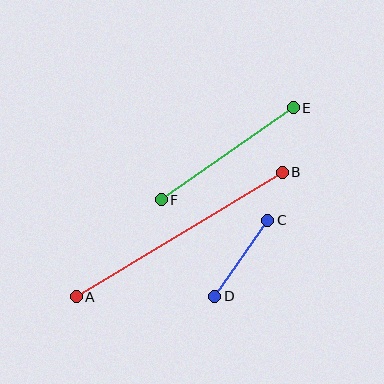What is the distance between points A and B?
The distance is approximately 241 pixels.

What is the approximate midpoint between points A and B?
The midpoint is at approximately (179, 235) pixels.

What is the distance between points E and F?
The distance is approximately 161 pixels.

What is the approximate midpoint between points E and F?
The midpoint is at approximately (227, 154) pixels.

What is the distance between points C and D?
The distance is approximately 93 pixels.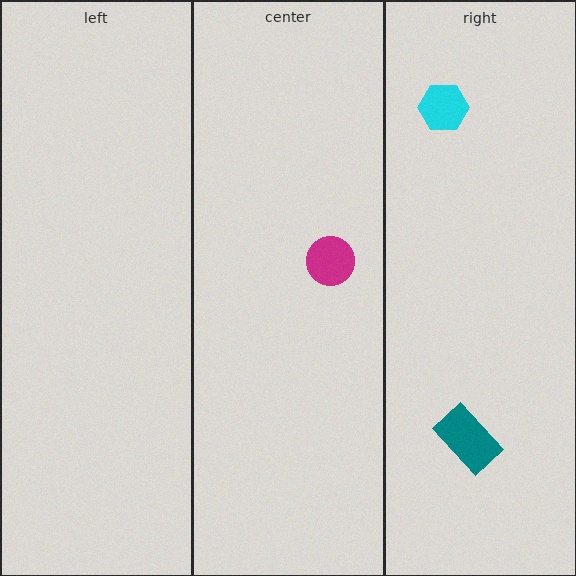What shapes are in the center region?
The magenta circle.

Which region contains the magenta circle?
The center region.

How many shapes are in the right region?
2.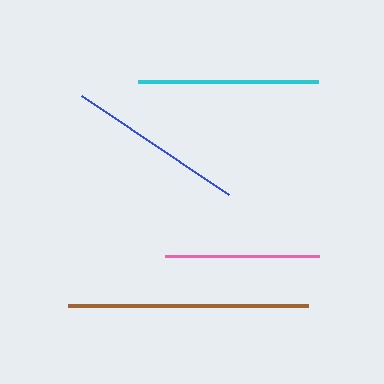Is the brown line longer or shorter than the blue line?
The brown line is longer than the blue line.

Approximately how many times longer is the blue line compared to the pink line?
The blue line is approximately 1.2 times the length of the pink line.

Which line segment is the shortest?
The pink line is the shortest at approximately 153 pixels.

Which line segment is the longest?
The brown line is the longest at approximately 240 pixels.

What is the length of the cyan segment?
The cyan segment is approximately 180 pixels long.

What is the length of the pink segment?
The pink segment is approximately 153 pixels long.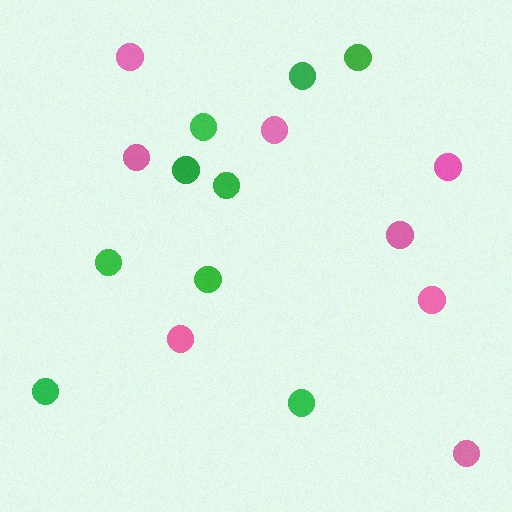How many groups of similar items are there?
There are 2 groups: one group of green circles (9) and one group of pink circles (8).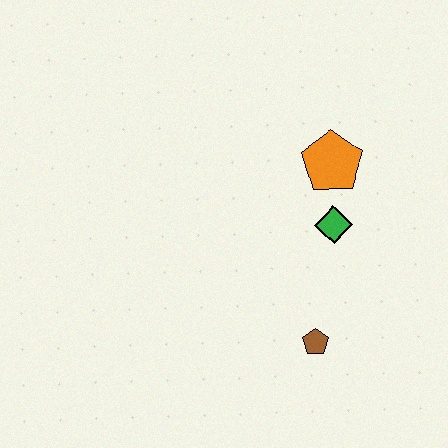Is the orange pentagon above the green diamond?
Yes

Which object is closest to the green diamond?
The orange pentagon is closest to the green diamond.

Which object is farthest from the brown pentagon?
The orange pentagon is farthest from the brown pentagon.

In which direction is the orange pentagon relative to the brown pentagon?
The orange pentagon is above the brown pentagon.